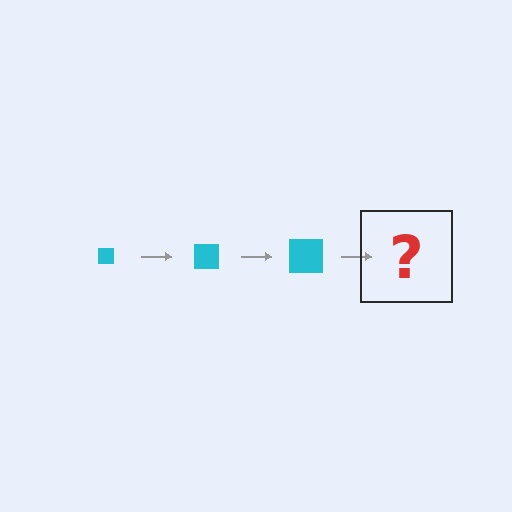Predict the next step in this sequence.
The next step is a cyan square, larger than the previous one.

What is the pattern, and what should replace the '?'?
The pattern is that the square gets progressively larger each step. The '?' should be a cyan square, larger than the previous one.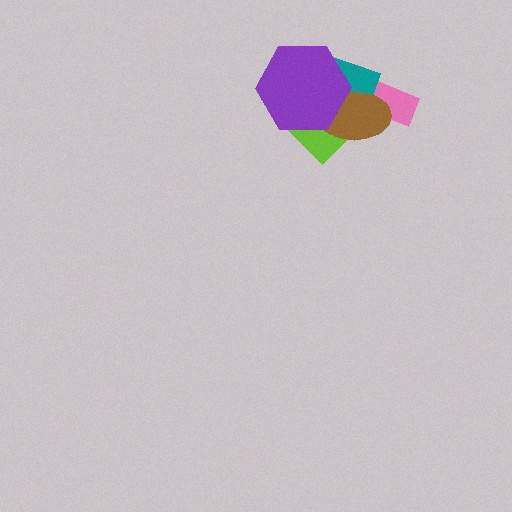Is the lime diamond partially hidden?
Yes, it is partially covered by another shape.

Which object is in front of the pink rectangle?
The brown ellipse is in front of the pink rectangle.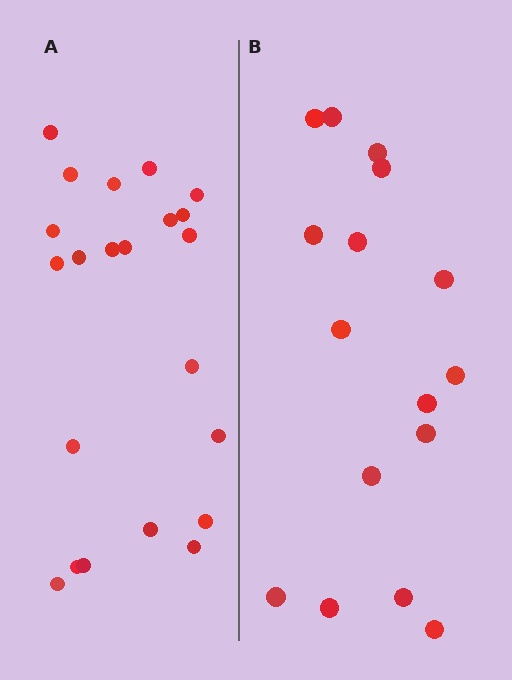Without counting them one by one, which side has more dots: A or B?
Region A (the left region) has more dots.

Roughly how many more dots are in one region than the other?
Region A has about 6 more dots than region B.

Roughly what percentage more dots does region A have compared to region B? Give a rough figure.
About 40% more.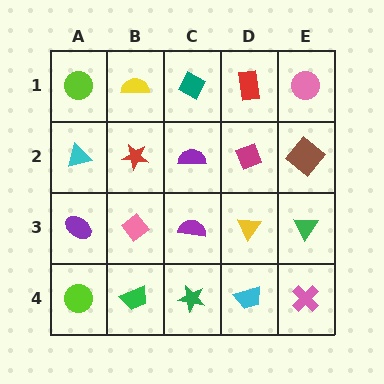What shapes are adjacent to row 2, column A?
A lime circle (row 1, column A), a purple ellipse (row 3, column A), a red star (row 2, column B).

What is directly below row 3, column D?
A cyan trapezoid.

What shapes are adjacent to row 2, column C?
A teal diamond (row 1, column C), a purple semicircle (row 3, column C), a red star (row 2, column B), a magenta diamond (row 2, column D).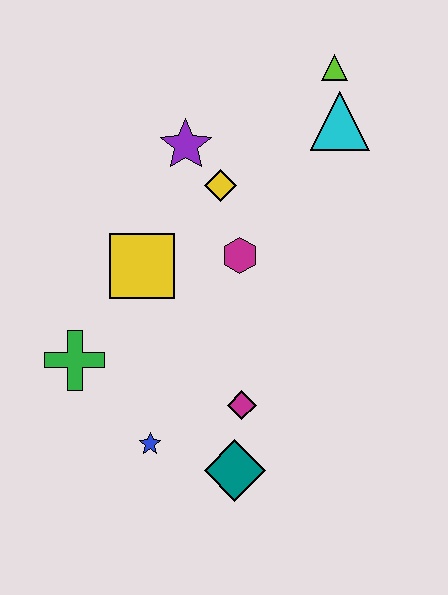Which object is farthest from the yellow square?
The lime triangle is farthest from the yellow square.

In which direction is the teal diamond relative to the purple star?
The teal diamond is below the purple star.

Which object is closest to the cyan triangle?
The lime triangle is closest to the cyan triangle.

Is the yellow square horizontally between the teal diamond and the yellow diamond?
No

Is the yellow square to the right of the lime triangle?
No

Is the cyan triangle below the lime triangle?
Yes